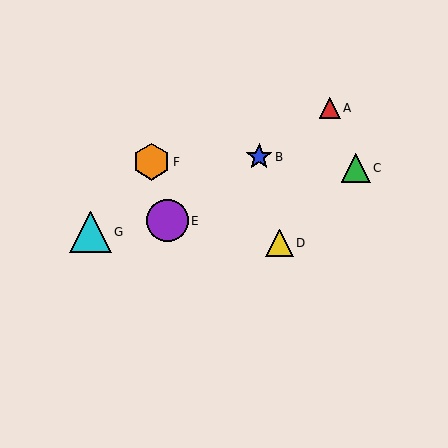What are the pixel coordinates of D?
Object D is at (280, 243).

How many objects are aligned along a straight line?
3 objects (A, B, E) are aligned along a straight line.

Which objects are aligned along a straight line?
Objects A, B, E are aligned along a straight line.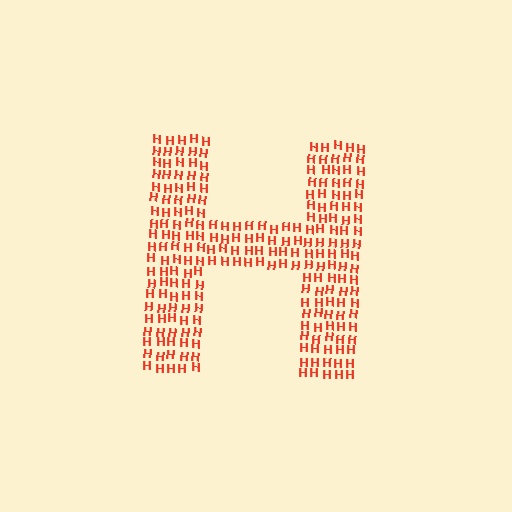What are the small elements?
The small elements are letter H's.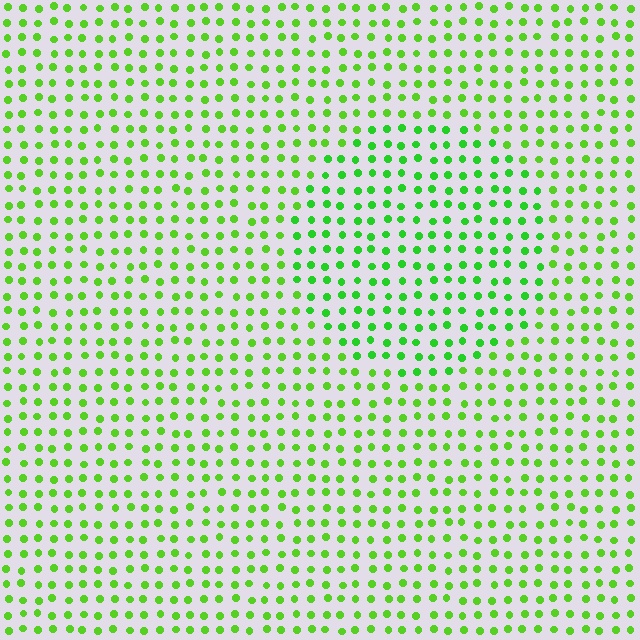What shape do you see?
I see a circle.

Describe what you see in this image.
The image is filled with small lime elements in a uniform arrangement. A circle-shaped region is visible where the elements are tinted to a slightly different hue, forming a subtle color boundary.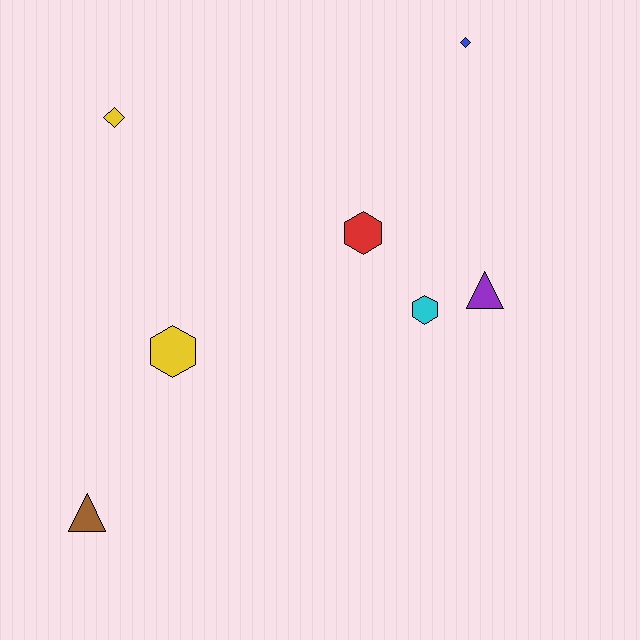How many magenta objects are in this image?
There are no magenta objects.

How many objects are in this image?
There are 7 objects.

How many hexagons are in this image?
There are 3 hexagons.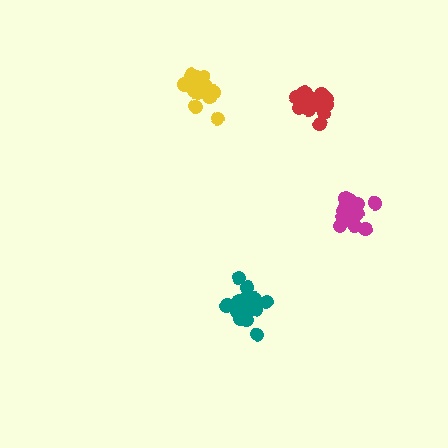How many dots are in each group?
Group 1: 15 dots, Group 2: 17 dots, Group 3: 14 dots, Group 4: 20 dots (66 total).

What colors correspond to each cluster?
The clusters are colored: yellow, magenta, red, teal.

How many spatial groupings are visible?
There are 4 spatial groupings.